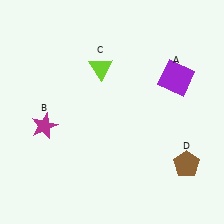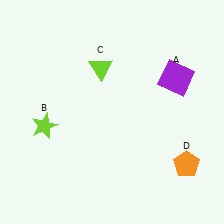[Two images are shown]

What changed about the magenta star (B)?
In Image 1, B is magenta. In Image 2, it changed to lime.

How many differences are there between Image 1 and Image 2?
There are 2 differences between the two images.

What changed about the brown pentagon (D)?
In Image 1, D is brown. In Image 2, it changed to orange.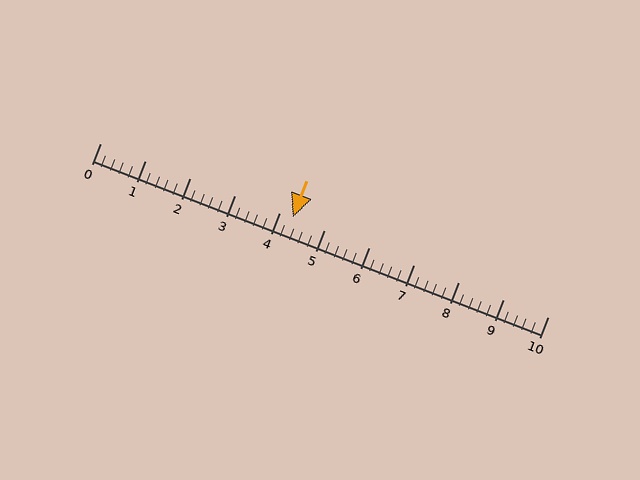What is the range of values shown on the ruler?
The ruler shows values from 0 to 10.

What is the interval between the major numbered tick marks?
The major tick marks are spaced 1 units apart.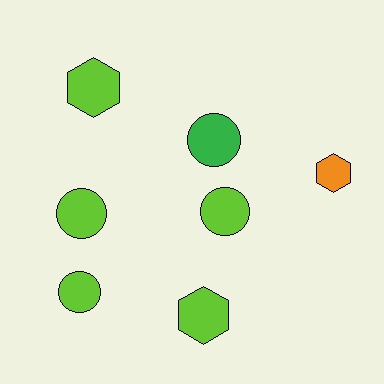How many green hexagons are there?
There are no green hexagons.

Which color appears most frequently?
Lime, with 5 objects.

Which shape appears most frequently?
Circle, with 4 objects.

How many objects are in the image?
There are 7 objects.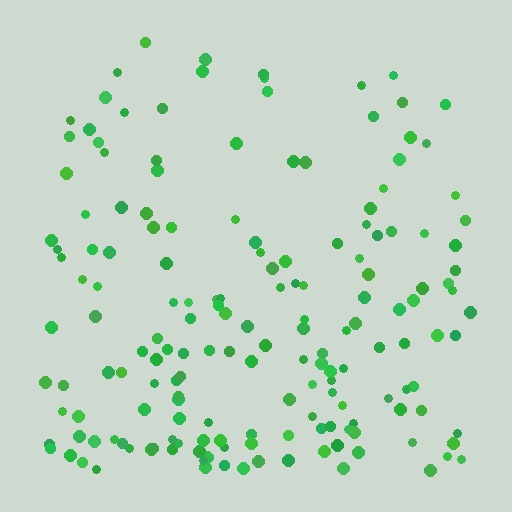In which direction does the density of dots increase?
From top to bottom, with the bottom side densest.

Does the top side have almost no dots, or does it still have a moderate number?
Still a moderate number, just noticeably fewer than the bottom.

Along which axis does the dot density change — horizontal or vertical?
Vertical.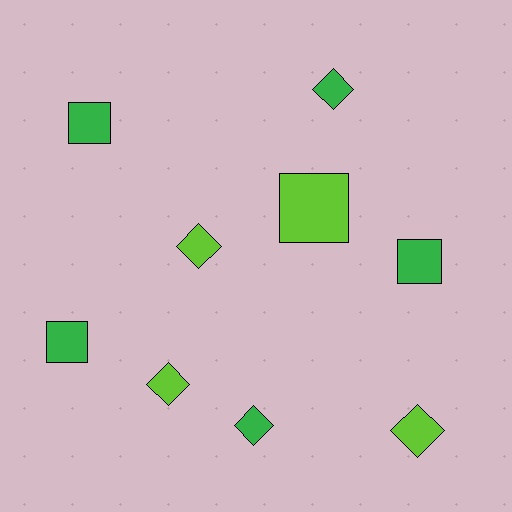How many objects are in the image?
There are 9 objects.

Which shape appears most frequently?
Diamond, with 5 objects.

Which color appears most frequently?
Green, with 5 objects.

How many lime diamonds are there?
There are 3 lime diamonds.